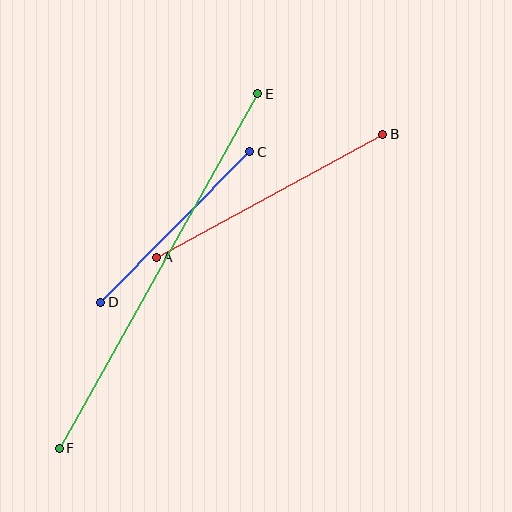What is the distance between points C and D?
The distance is approximately 212 pixels.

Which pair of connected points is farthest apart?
Points E and F are farthest apart.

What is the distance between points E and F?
The distance is approximately 406 pixels.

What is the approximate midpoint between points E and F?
The midpoint is at approximately (159, 271) pixels.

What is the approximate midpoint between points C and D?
The midpoint is at approximately (175, 227) pixels.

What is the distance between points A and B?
The distance is approximately 258 pixels.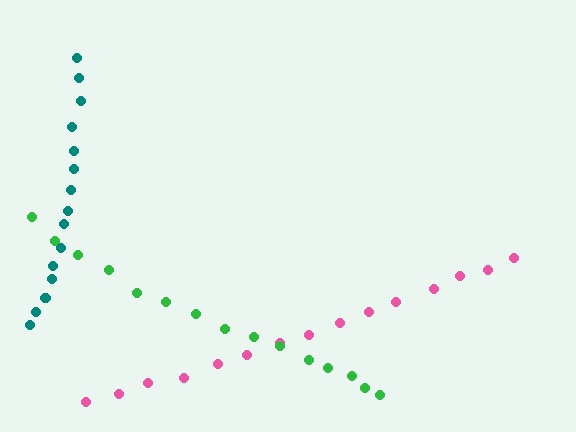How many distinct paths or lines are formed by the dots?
There are 3 distinct paths.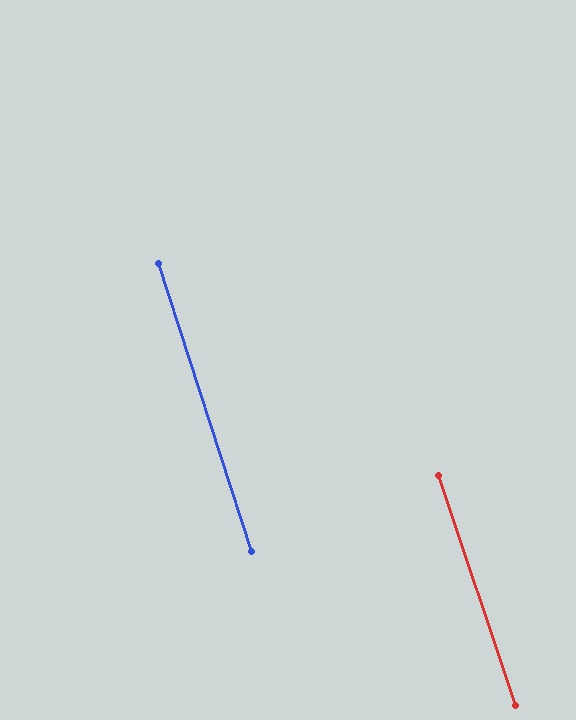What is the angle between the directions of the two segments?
Approximately 1 degree.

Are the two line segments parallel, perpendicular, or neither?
Parallel — their directions differ by only 0.8°.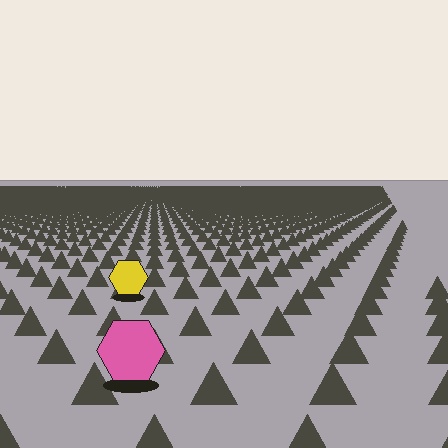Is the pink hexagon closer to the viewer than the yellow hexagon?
Yes. The pink hexagon is closer — you can tell from the texture gradient: the ground texture is coarser near it.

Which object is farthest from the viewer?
The yellow hexagon is farthest from the viewer. It appears smaller and the ground texture around it is denser.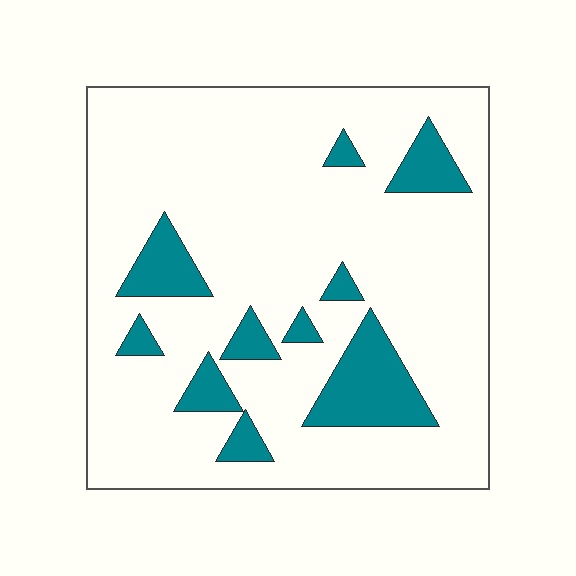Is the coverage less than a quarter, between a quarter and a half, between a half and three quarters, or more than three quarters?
Less than a quarter.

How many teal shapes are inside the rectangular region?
10.